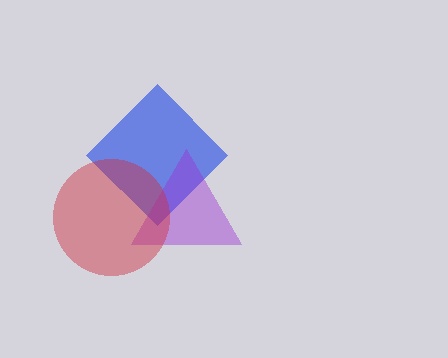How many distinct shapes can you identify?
There are 3 distinct shapes: a blue diamond, a purple triangle, a red circle.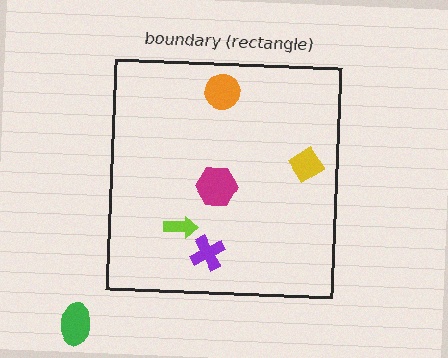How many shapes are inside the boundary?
5 inside, 1 outside.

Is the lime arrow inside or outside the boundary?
Inside.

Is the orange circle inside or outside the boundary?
Inside.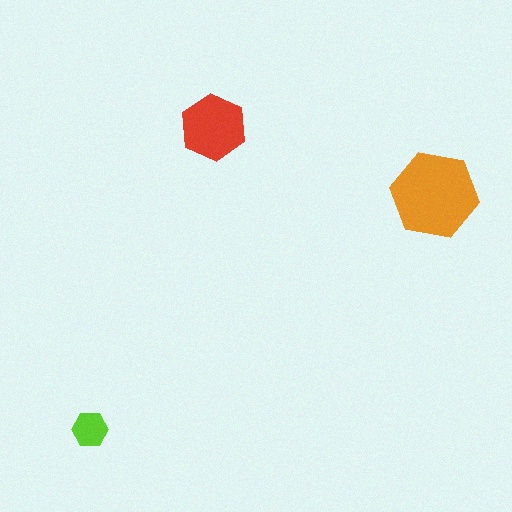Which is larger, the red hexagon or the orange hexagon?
The orange one.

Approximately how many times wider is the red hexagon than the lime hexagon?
About 2 times wider.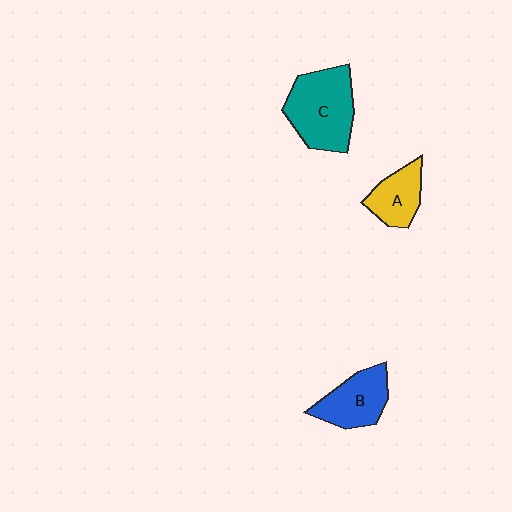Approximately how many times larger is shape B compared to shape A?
Approximately 1.2 times.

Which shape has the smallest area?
Shape A (yellow).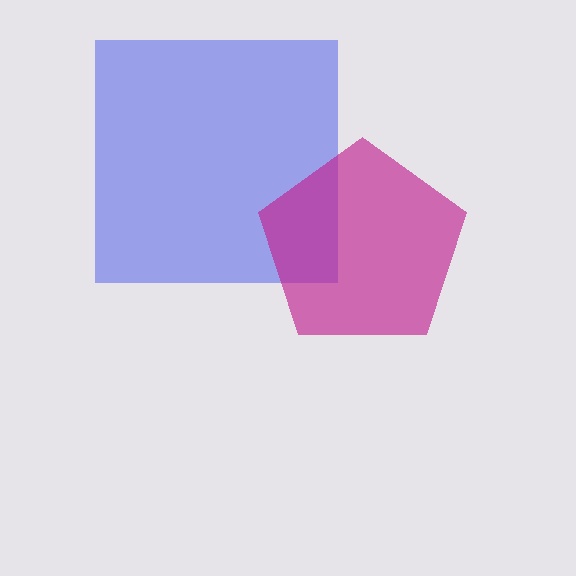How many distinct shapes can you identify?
There are 2 distinct shapes: a blue square, a magenta pentagon.